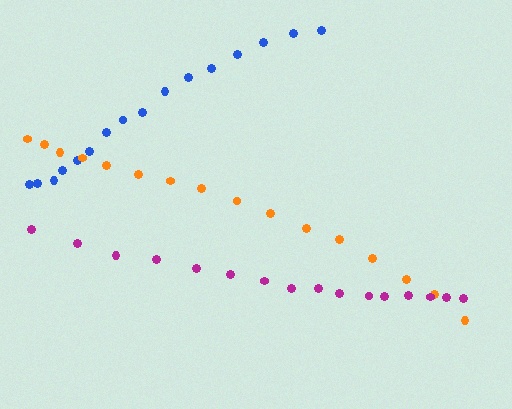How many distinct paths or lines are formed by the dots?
There are 3 distinct paths.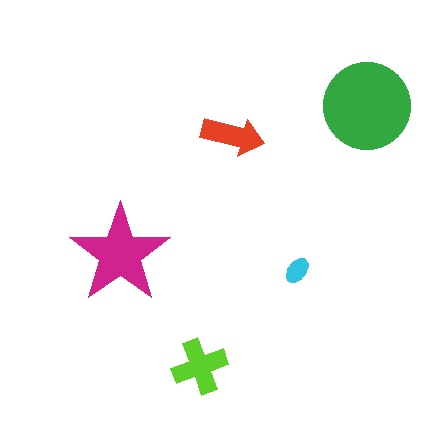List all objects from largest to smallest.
The green circle, the magenta star, the lime cross, the red arrow, the cyan ellipse.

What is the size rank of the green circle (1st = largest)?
1st.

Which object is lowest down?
The lime cross is bottommost.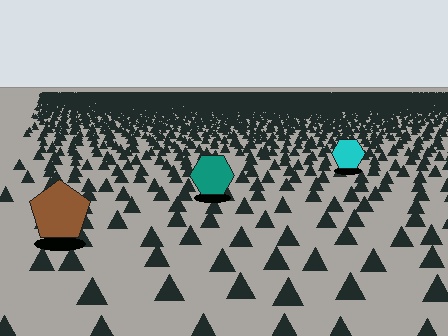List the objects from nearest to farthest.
From nearest to farthest: the brown pentagon, the teal hexagon, the cyan hexagon.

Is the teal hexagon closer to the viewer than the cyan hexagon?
Yes. The teal hexagon is closer — you can tell from the texture gradient: the ground texture is coarser near it.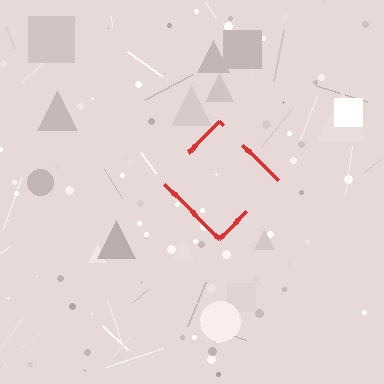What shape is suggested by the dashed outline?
The dashed outline suggests a diamond.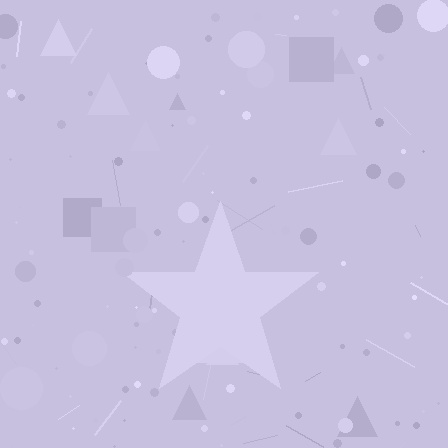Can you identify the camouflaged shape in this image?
The camouflaged shape is a star.